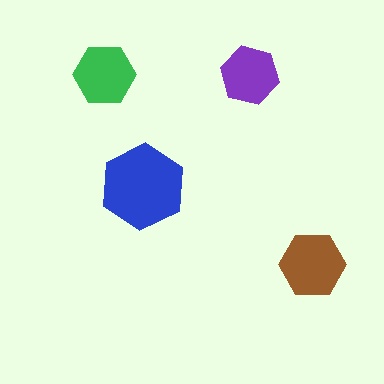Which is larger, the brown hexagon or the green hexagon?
The brown one.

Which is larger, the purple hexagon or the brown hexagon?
The brown one.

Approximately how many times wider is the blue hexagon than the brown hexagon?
About 1.5 times wider.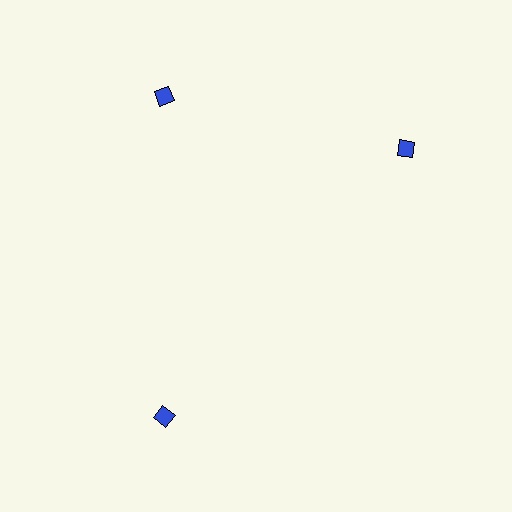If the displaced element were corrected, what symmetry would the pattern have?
It would have 3-fold rotational symmetry — the pattern would map onto itself every 120 degrees.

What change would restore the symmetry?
The symmetry would be restored by rotating it back into even spacing with its neighbors so that all 3 diamonds sit at equal angles and equal distance from the center.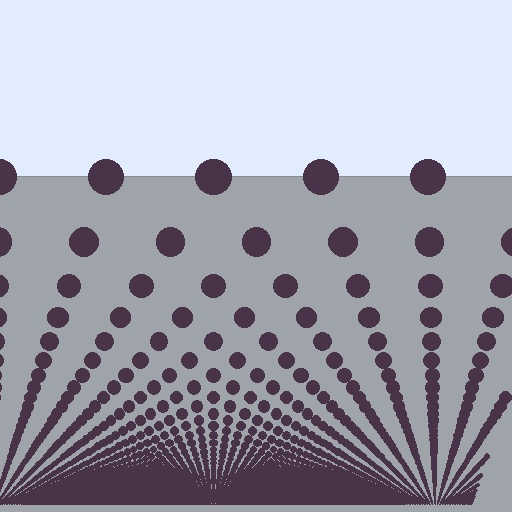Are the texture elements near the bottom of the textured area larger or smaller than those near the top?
Smaller. The gradient is inverted — elements near the bottom are smaller and denser.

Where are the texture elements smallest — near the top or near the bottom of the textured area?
Near the bottom.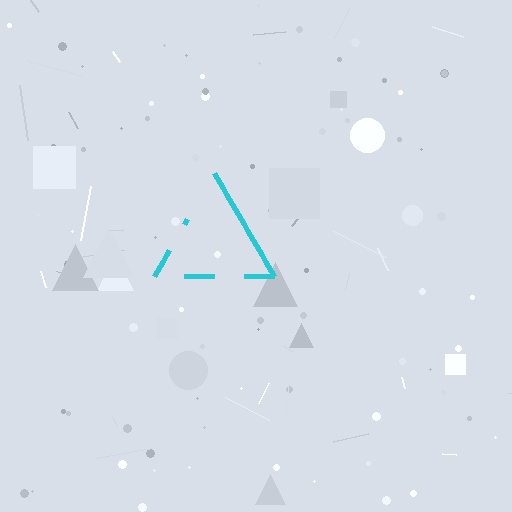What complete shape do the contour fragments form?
The contour fragments form a triangle.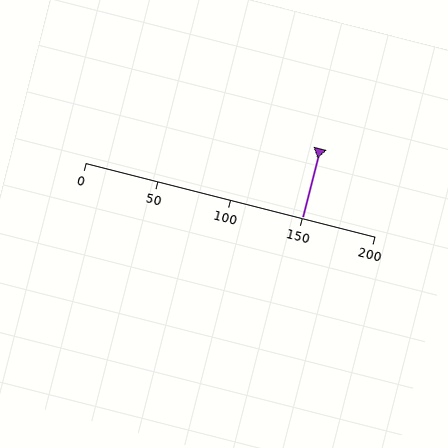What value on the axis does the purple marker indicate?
The marker indicates approximately 150.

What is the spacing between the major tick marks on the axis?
The major ticks are spaced 50 apart.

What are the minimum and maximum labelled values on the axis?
The axis runs from 0 to 200.